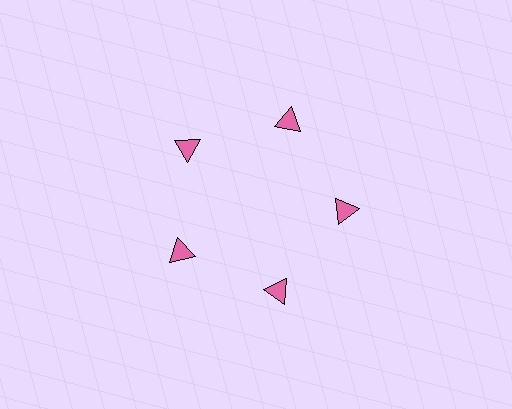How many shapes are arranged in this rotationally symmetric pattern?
There are 5 shapes, arranged in 5 groups of 1.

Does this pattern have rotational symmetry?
Yes, this pattern has 5-fold rotational symmetry. It looks the same after rotating 72 degrees around the center.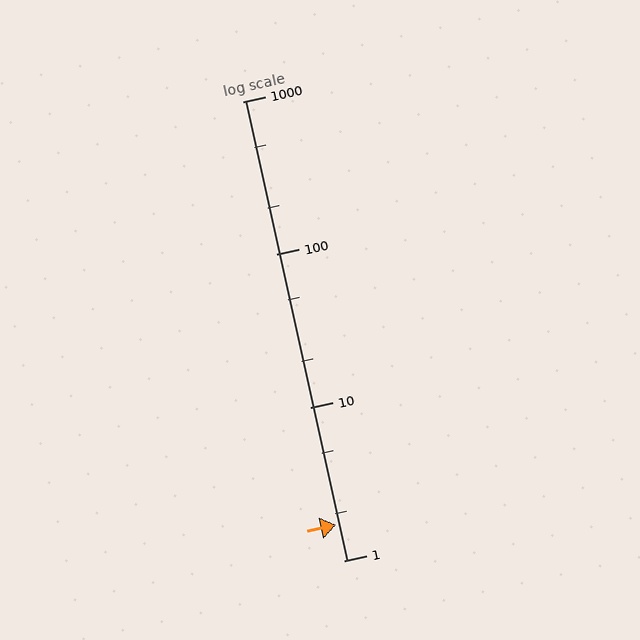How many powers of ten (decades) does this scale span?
The scale spans 3 decades, from 1 to 1000.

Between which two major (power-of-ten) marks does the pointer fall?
The pointer is between 1 and 10.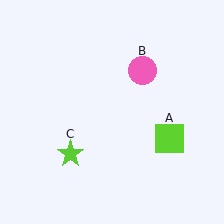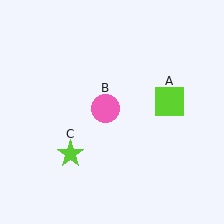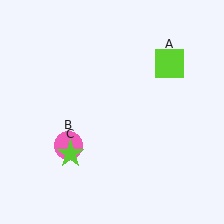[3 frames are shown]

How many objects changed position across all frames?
2 objects changed position: lime square (object A), pink circle (object B).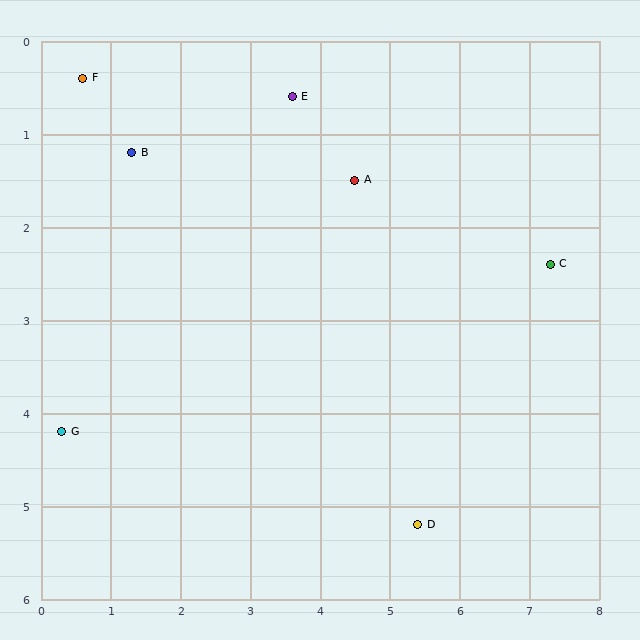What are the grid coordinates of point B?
Point B is at approximately (1.3, 1.2).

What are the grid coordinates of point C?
Point C is at approximately (7.3, 2.4).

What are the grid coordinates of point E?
Point E is at approximately (3.6, 0.6).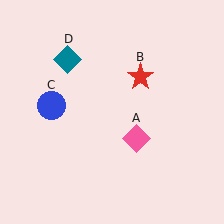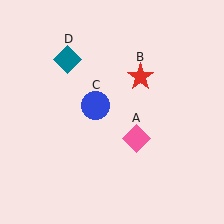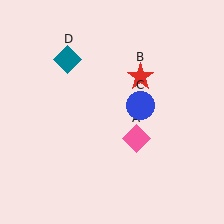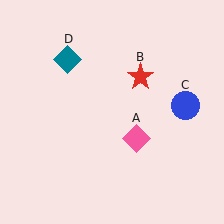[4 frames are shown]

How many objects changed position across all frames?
1 object changed position: blue circle (object C).